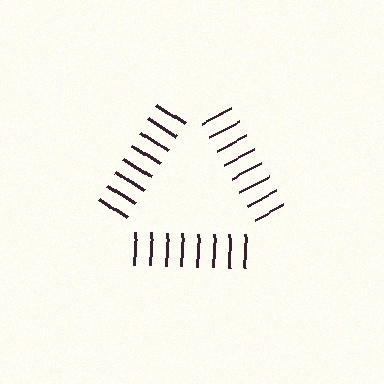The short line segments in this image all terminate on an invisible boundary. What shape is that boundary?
An illusory triangle — the line segments terminate on its edges but no continuous stroke is drawn.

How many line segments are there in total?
24 — 8 along each of the 3 edges.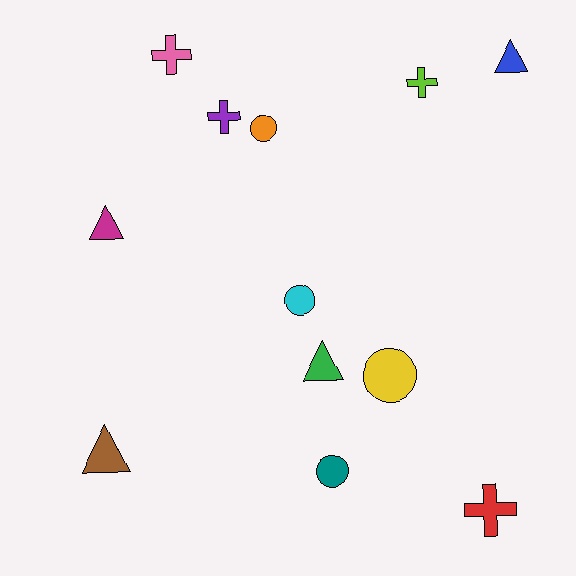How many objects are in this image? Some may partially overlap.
There are 12 objects.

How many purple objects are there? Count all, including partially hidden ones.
There is 1 purple object.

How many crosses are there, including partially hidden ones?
There are 4 crosses.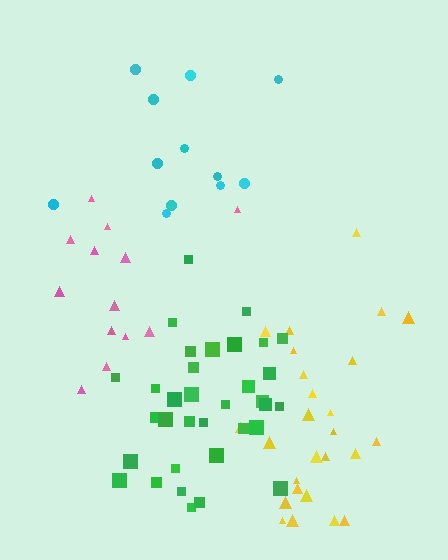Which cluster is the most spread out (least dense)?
Cyan.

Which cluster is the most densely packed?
Green.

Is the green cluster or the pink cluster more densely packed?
Green.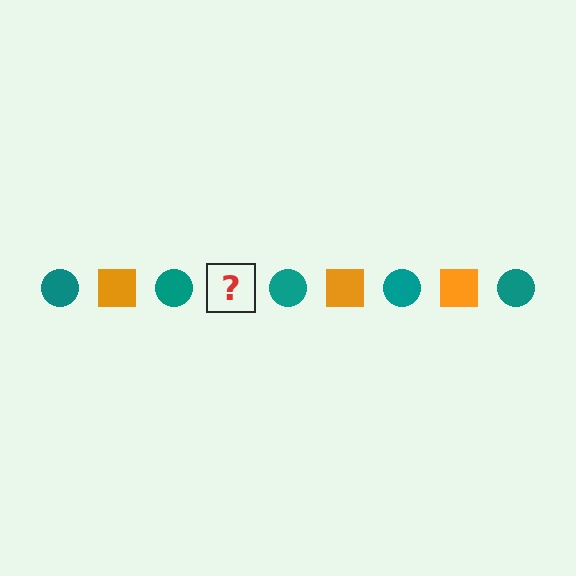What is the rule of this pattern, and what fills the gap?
The rule is that the pattern alternates between teal circle and orange square. The gap should be filled with an orange square.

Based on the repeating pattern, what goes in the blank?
The blank should be an orange square.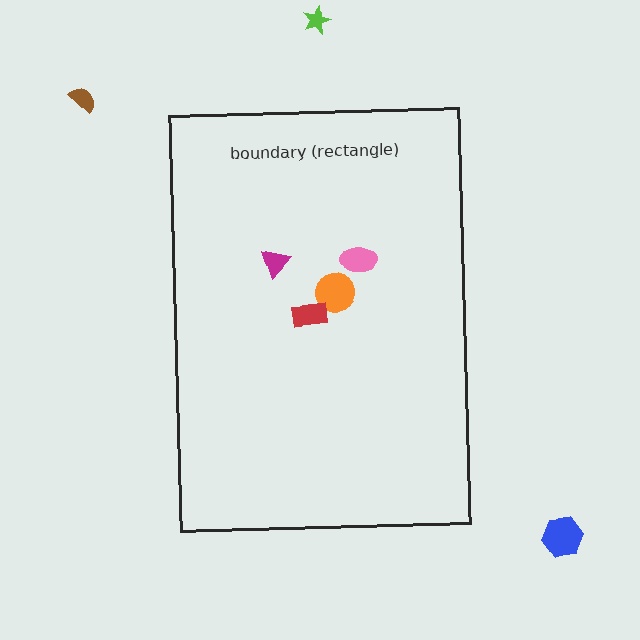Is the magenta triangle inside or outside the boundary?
Inside.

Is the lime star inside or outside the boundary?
Outside.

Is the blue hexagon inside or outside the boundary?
Outside.